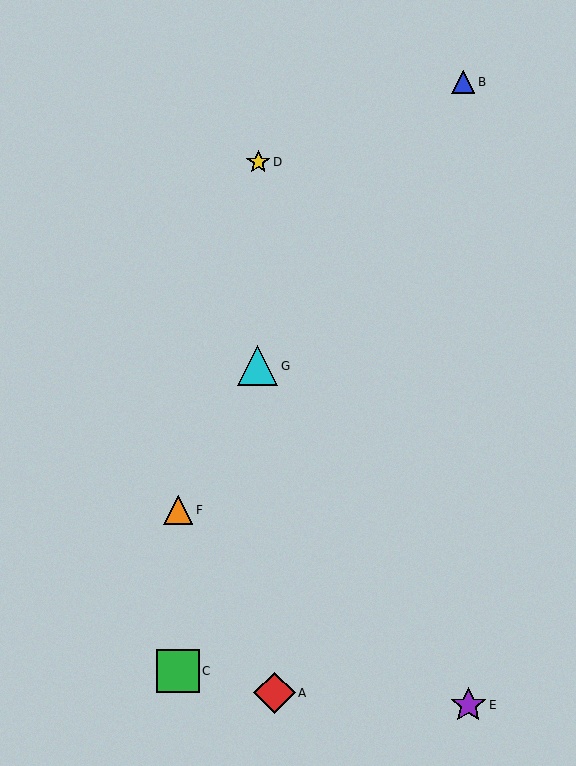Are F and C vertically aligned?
Yes, both are at x≈178.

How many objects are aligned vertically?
2 objects (C, F) are aligned vertically.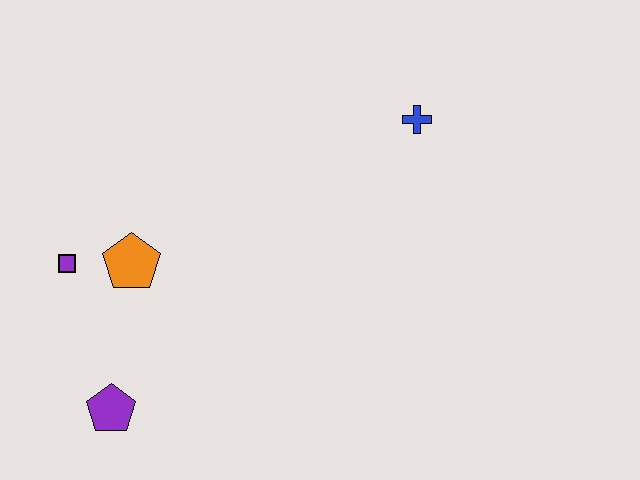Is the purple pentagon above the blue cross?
No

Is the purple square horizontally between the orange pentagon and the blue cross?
No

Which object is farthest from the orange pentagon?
The blue cross is farthest from the orange pentagon.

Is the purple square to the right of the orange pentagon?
No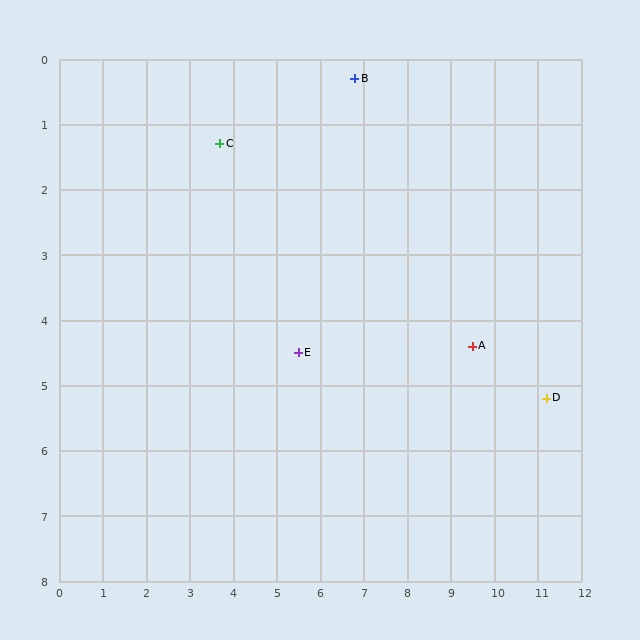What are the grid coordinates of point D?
Point D is at approximately (11.2, 5.2).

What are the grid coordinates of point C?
Point C is at approximately (3.7, 1.3).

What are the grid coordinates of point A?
Point A is at approximately (9.5, 4.4).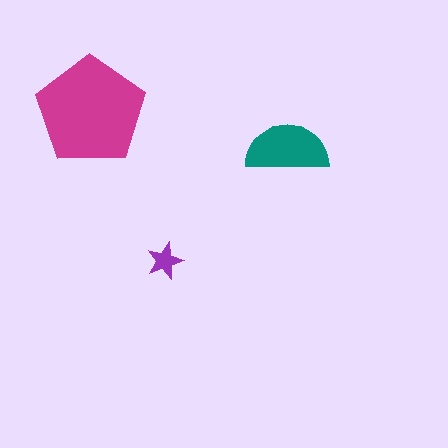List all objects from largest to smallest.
The magenta pentagon, the teal semicircle, the purple star.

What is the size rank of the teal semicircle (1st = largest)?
2nd.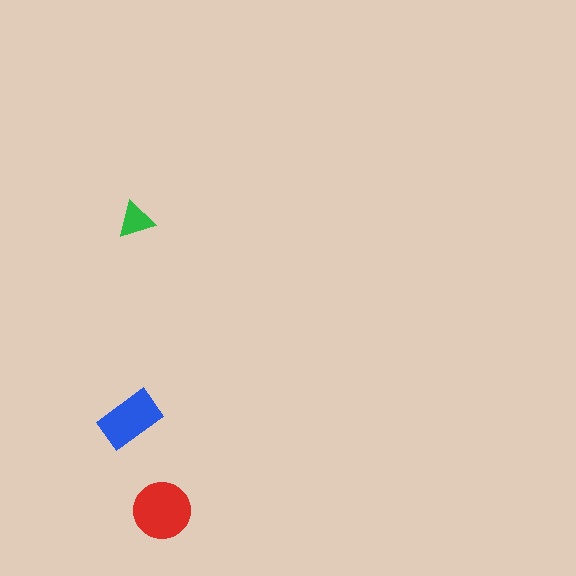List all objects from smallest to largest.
The green triangle, the blue rectangle, the red circle.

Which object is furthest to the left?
The blue rectangle is leftmost.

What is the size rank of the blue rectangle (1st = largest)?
2nd.